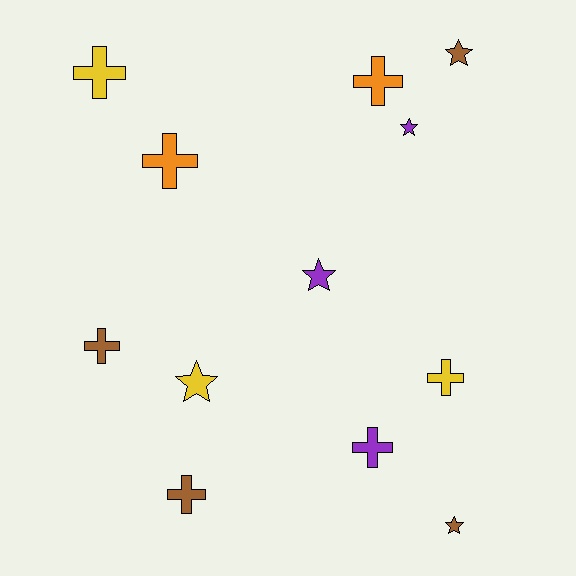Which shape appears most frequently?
Cross, with 7 objects.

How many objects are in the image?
There are 12 objects.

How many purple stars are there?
There are 2 purple stars.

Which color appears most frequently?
Brown, with 4 objects.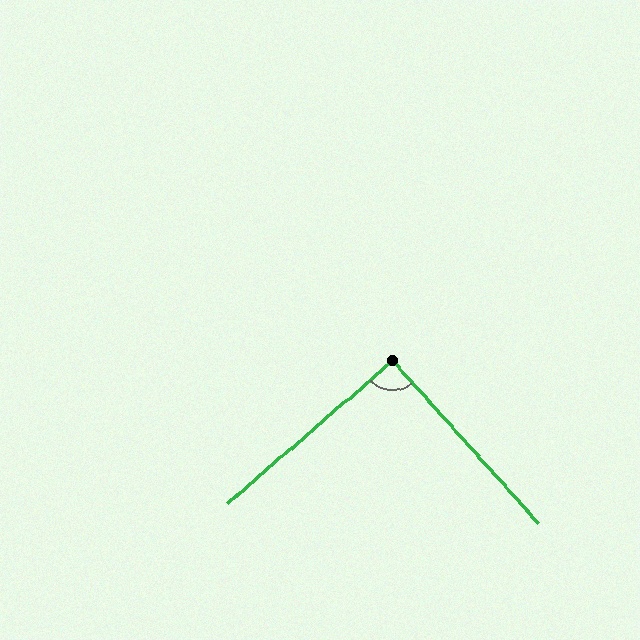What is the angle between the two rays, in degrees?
Approximately 91 degrees.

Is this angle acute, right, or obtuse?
It is approximately a right angle.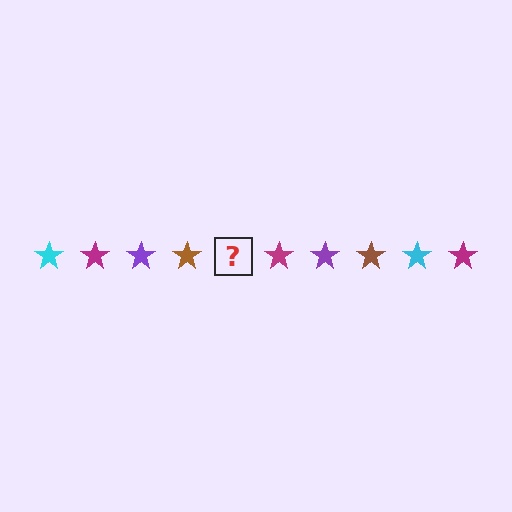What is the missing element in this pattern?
The missing element is a cyan star.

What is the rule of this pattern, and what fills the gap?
The rule is that the pattern cycles through cyan, magenta, purple, brown stars. The gap should be filled with a cyan star.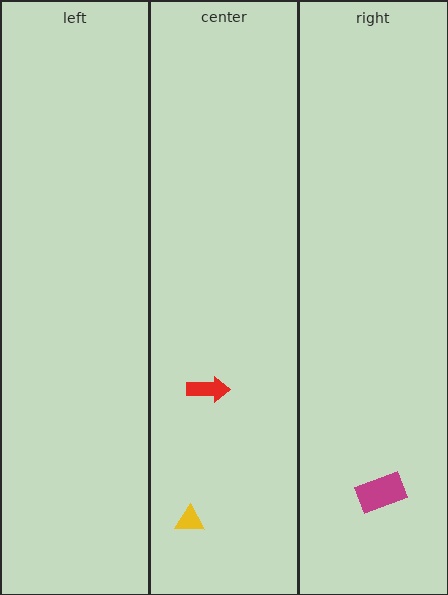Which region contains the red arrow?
The center region.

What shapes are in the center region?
The yellow triangle, the red arrow.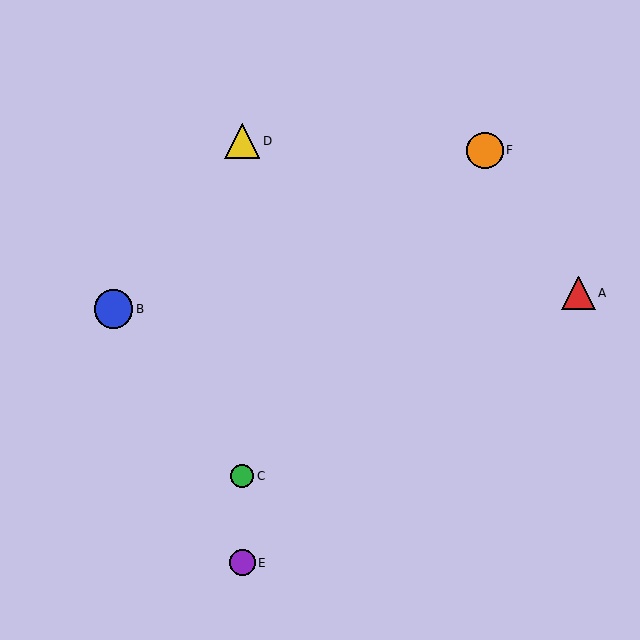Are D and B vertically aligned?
No, D is at x≈242 and B is at x≈114.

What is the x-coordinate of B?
Object B is at x≈114.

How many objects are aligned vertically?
3 objects (C, D, E) are aligned vertically.